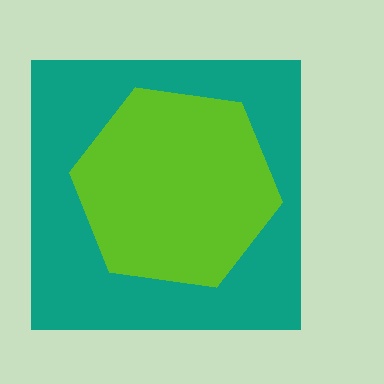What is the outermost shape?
The teal square.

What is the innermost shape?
The lime hexagon.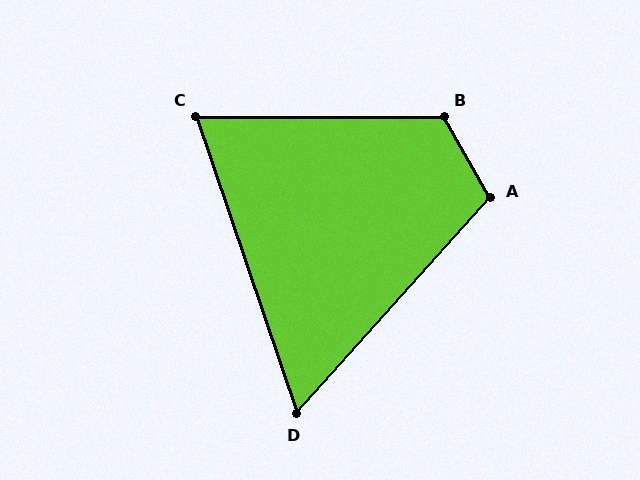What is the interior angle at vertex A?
Approximately 109 degrees (obtuse).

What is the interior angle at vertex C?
Approximately 71 degrees (acute).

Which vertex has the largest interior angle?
B, at approximately 119 degrees.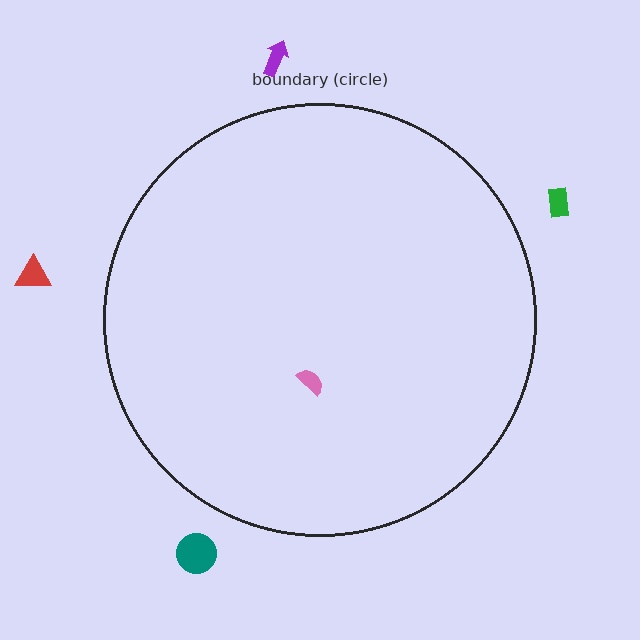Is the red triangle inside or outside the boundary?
Outside.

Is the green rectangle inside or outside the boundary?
Outside.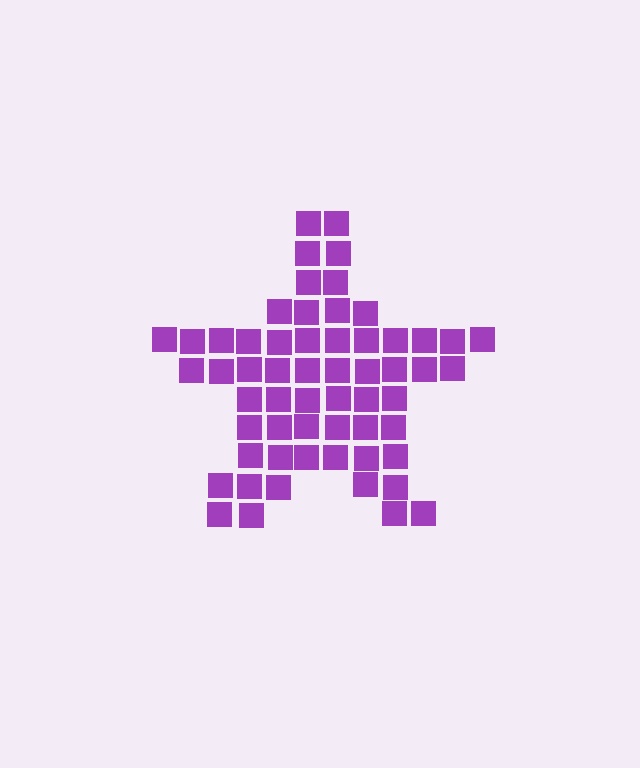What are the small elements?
The small elements are squares.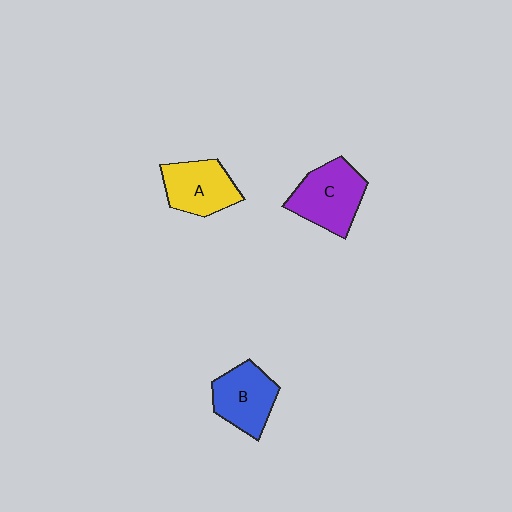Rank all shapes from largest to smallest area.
From largest to smallest: C (purple), B (blue), A (yellow).